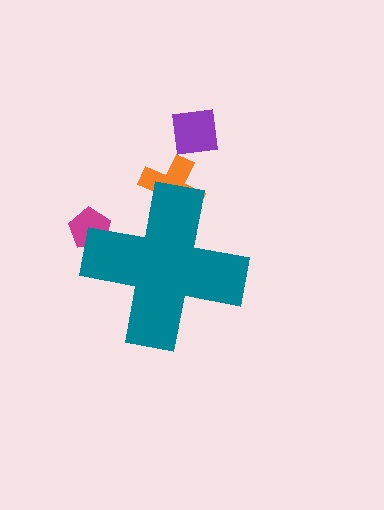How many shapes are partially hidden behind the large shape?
2 shapes are partially hidden.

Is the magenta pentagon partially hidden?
Yes, the magenta pentagon is partially hidden behind the teal cross.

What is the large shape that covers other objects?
A teal cross.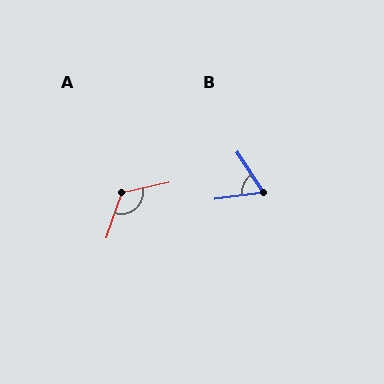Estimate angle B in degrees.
Approximately 64 degrees.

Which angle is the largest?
A, at approximately 122 degrees.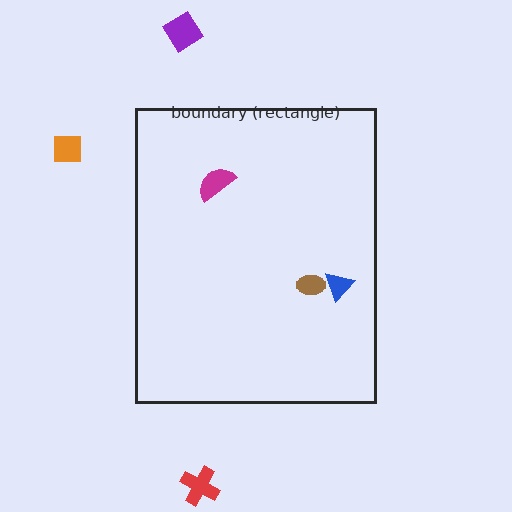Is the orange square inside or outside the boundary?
Outside.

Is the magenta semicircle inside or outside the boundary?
Inside.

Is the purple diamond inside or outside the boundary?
Outside.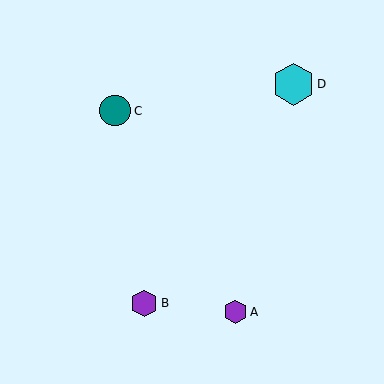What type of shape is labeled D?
Shape D is a cyan hexagon.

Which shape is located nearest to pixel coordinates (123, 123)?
The teal circle (labeled C) at (115, 111) is nearest to that location.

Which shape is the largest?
The cyan hexagon (labeled D) is the largest.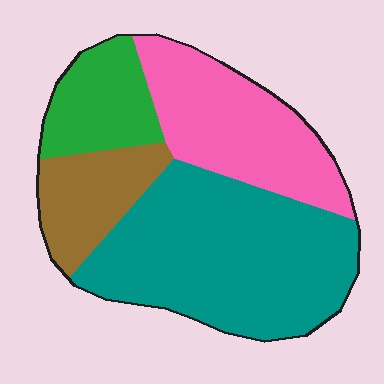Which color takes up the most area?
Teal, at roughly 45%.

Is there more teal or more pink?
Teal.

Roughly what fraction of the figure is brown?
Brown covers 14% of the figure.